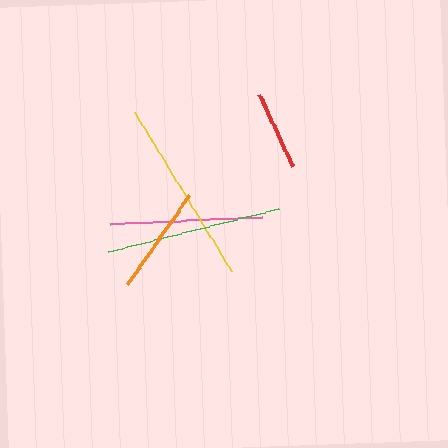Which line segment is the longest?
The yellow line is the longest at approximately 185 pixels.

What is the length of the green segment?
The green segment is approximately 176 pixels long.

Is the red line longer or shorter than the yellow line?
The yellow line is longer than the red line.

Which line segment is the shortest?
The red line is the shortest at approximately 79 pixels.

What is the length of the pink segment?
The pink segment is approximately 152 pixels long.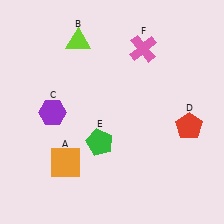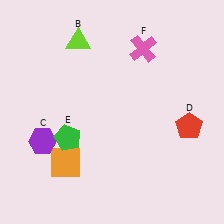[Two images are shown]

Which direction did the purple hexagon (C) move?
The purple hexagon (C) moved down.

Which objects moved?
The objects that moved are: the purple hexagon (C), the green pentagon (E).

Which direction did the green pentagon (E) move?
The green pentagon (E) moved left.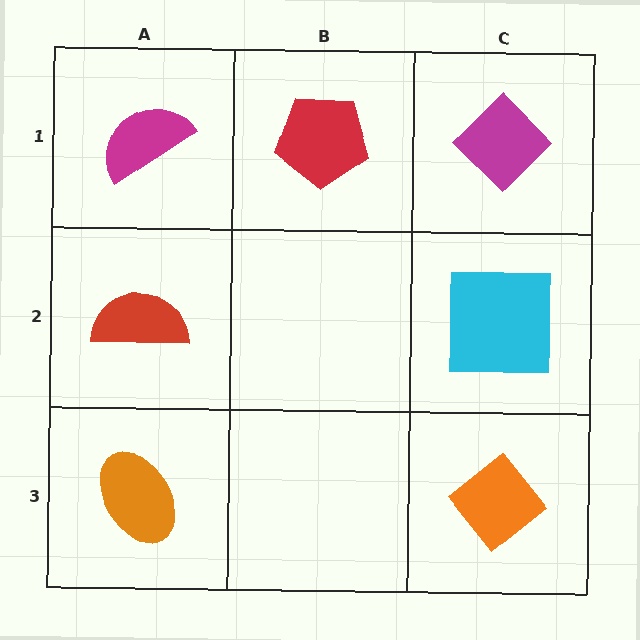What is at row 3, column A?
An orange ellipse.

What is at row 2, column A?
A red semicircle.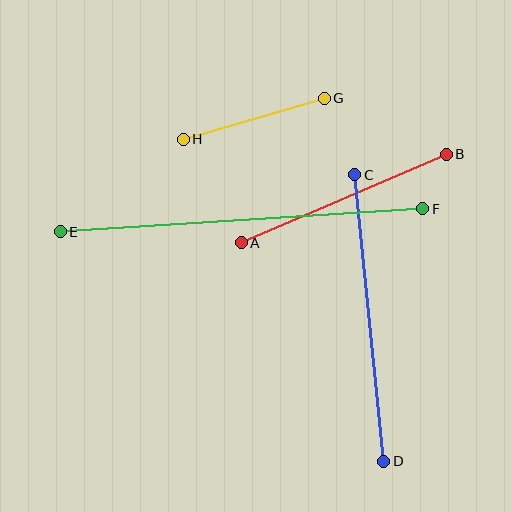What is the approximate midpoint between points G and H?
The midpoint is at approximately (254, 119) pixels.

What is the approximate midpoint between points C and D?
The midpoint is at approximately (369, 318) pixels.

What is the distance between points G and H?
The distance is approximately 147 pixels.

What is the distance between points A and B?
The distance is approximately 223 pixels.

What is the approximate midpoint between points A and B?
The midpoint is at approximately (344, 198) pixels.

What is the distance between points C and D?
The distance is approximately 288 pixels.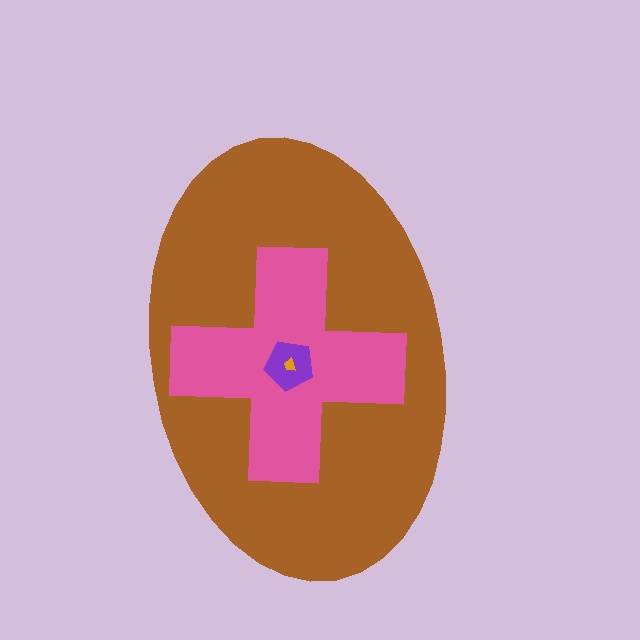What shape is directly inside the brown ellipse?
The pink cross.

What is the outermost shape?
The brown ellipse.